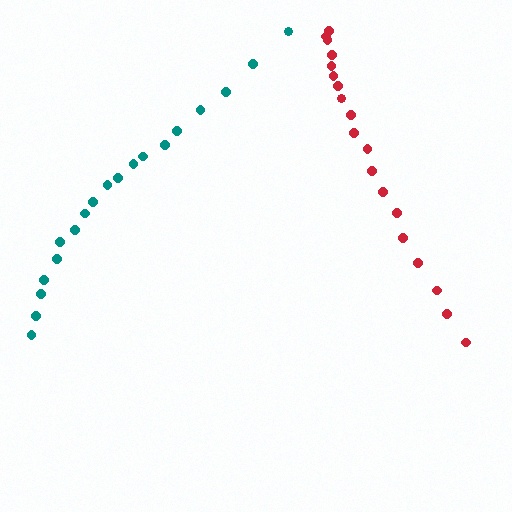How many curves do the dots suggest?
There are 2 distinct paths.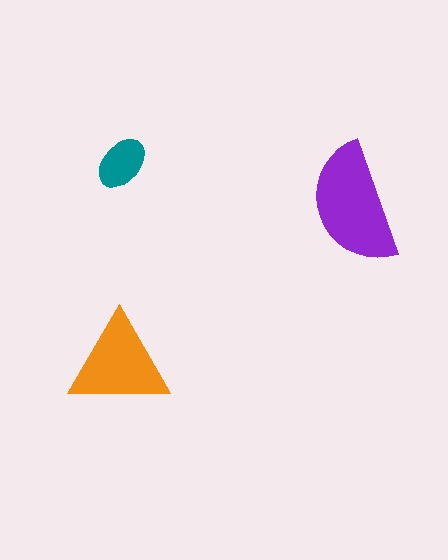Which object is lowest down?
The orange triangle is bottommost.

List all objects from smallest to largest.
The teal ellipse, the orange triangle, the purple semicircle.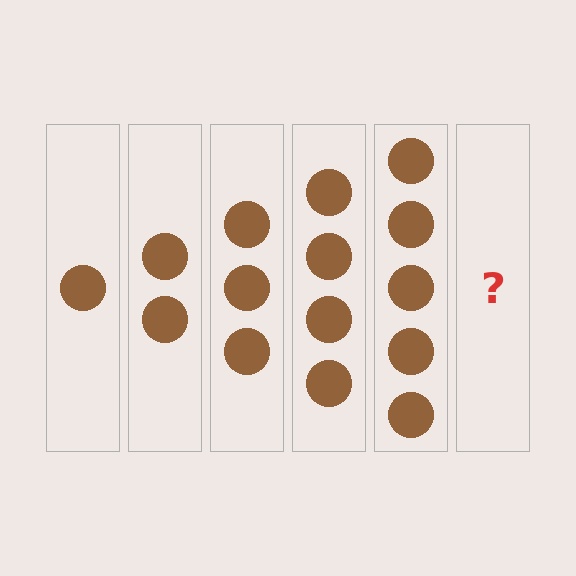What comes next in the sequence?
The next element should be 6 circles.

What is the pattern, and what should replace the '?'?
The pattern is that each step adds one more circle. The '?' should be 6 circles.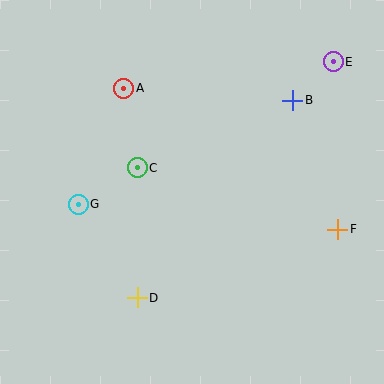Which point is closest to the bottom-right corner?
Point F is closest to the bottom-right corner.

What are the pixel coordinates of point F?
Point F is at (338, 229).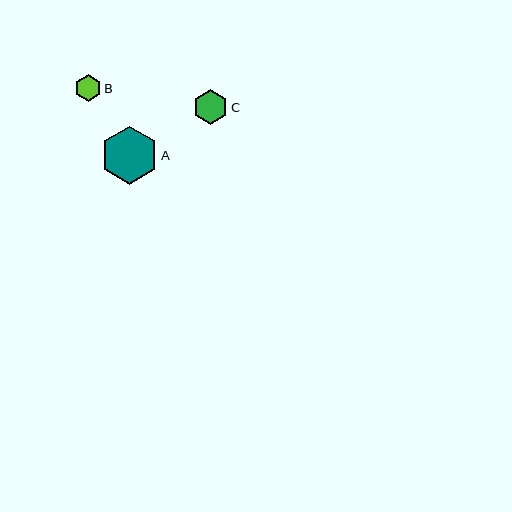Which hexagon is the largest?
Hexagon A is the largest with a size of approximately 58 pixels.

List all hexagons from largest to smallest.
From largest to smallest: A, C, B.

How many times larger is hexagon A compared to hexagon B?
Hexagon A is approximately 2.2 times the size of hexagon B.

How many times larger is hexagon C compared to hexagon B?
Hexagon C is approximately 1.3 times the size of hexagon B.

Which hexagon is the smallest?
Hexagon B is the smallest with a size of approximately 26 pixels.